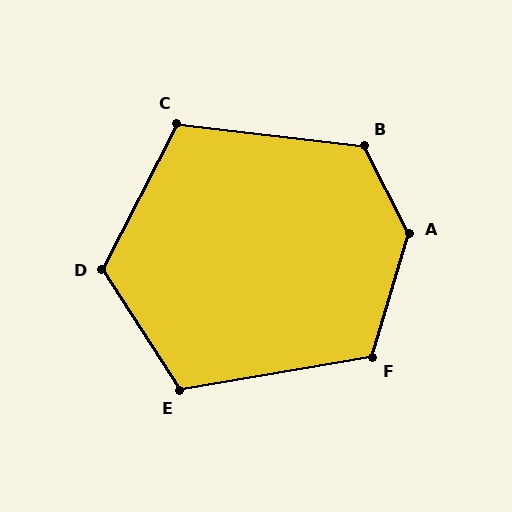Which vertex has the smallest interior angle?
C, at approximately 110 degrees.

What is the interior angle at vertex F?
Approximately 116 degrees (obtuse).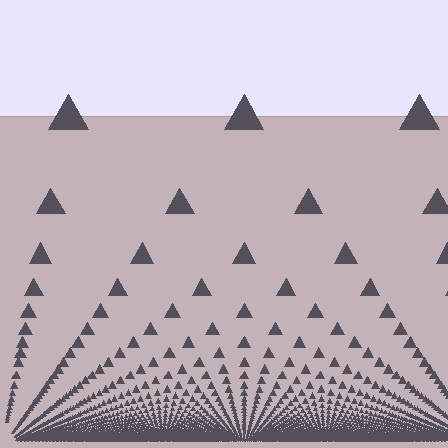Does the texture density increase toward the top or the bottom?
Density increases toward the bottom.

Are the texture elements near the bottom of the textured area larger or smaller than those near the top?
Smaller. The gradient is inverted — elements near the bottom are smaller and denser.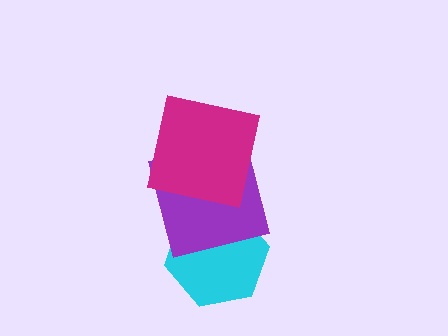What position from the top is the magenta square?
The magenta square is 1st from the top.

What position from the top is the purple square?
The purple square is 2nd from the top.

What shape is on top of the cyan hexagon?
The purple square is on top of the cyan hexagon.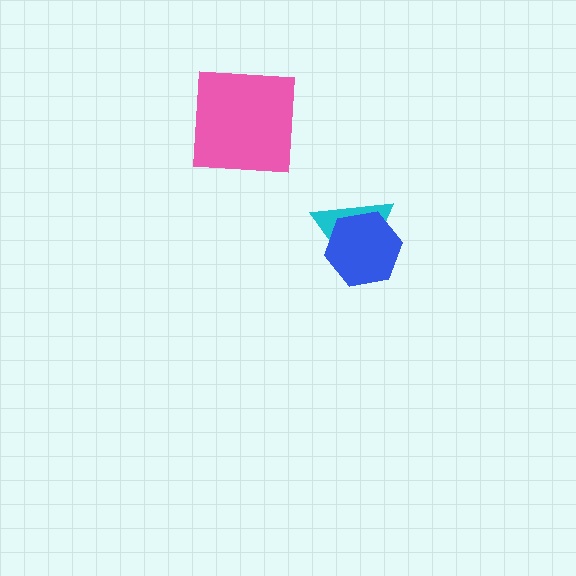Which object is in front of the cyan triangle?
The blue hexagon is in front of the cyan triangle.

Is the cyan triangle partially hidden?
Yes, it is partially covered by another shape.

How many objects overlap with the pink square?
0 objects overlap with the pink square.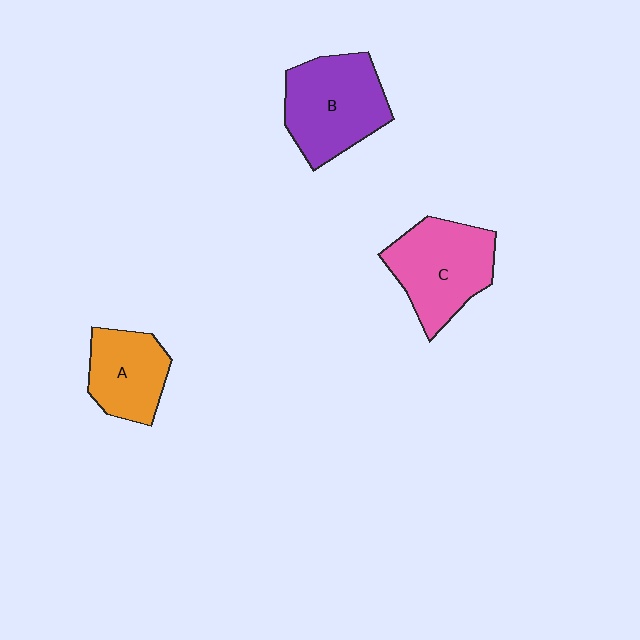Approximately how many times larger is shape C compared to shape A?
Approximately 1.4 times.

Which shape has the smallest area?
Shape A (orange).